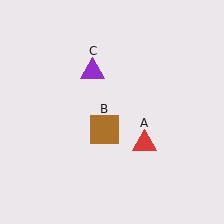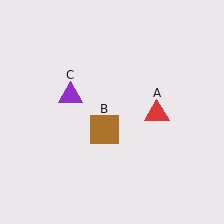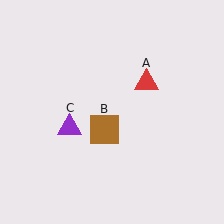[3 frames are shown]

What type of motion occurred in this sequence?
The red triangle (object A), purple triangle (object C) rotated counterclockwise around the center of the scene.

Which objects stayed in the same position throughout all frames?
Brown square (object B) remained stationary.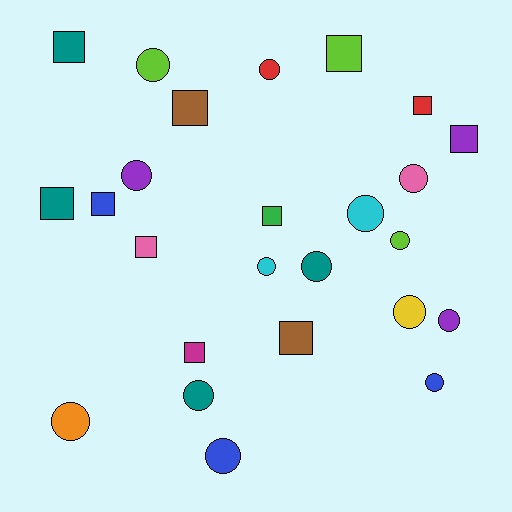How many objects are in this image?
There are 25 objects.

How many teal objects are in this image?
There are 4 teal objects.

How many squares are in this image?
There are 11 squares.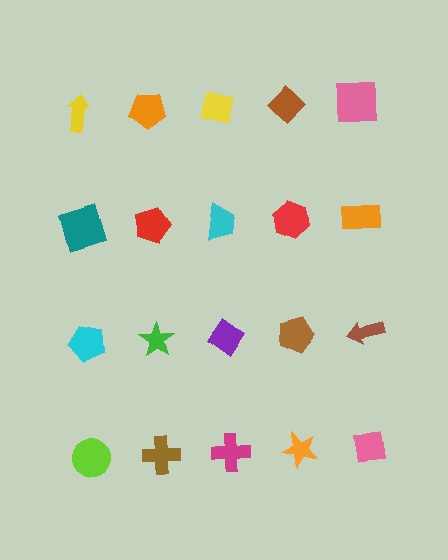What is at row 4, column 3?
A magenta cross.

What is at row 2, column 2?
A red pentagon.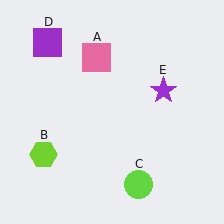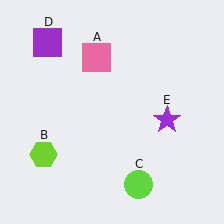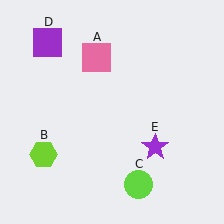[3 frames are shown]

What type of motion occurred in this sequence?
The purple star (object E) rotated clockwise around the center of the scene.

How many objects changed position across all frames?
1 object changed position: purple star (object E).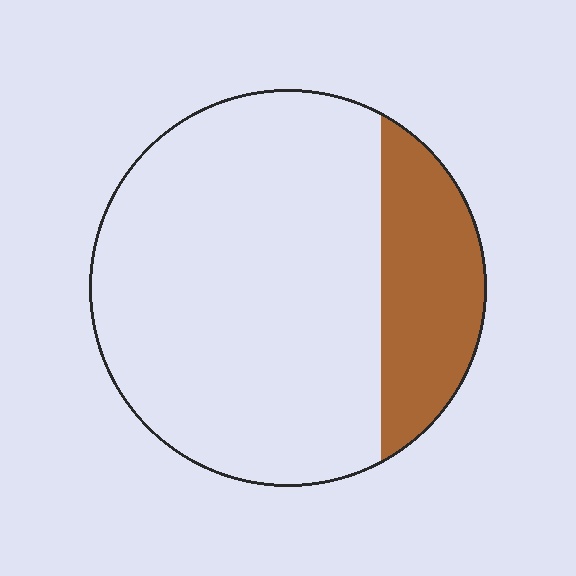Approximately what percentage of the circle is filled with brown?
Approximately 20%.